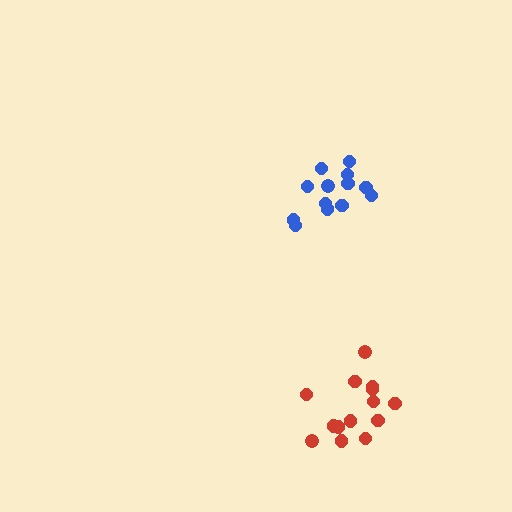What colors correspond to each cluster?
The clusters are colored: blue, red.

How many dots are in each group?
Group 1: 13 dots, Group 2: 14 dots (27 total).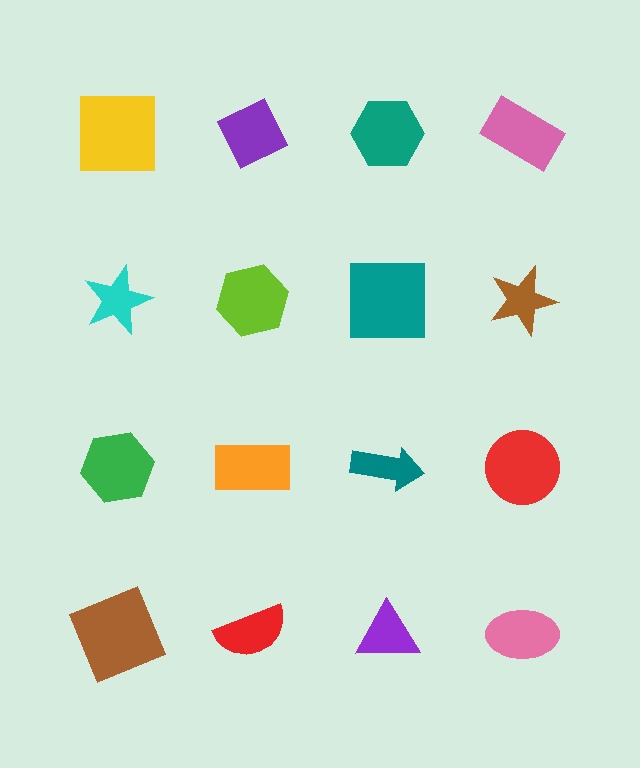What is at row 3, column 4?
A red circle.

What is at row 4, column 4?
A pink ellipse.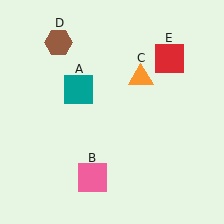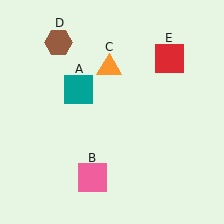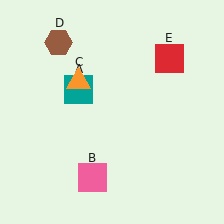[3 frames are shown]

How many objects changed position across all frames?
1 object changed position: orange triangle (object C).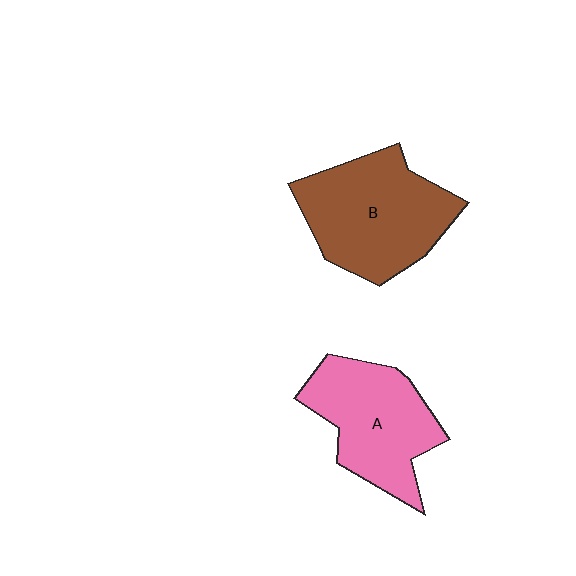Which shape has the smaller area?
Shape A (pink).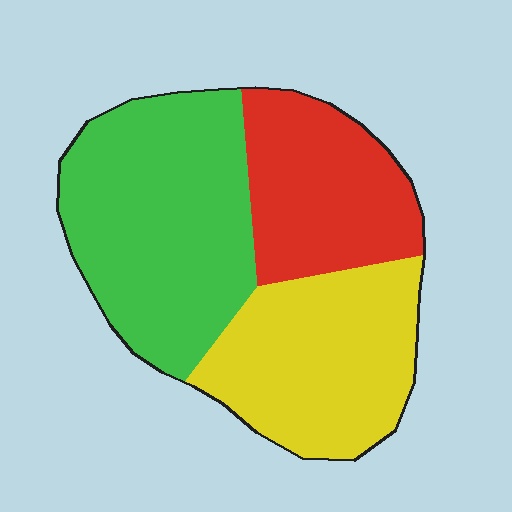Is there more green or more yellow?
Green.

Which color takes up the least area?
Red, at roughly 25%.